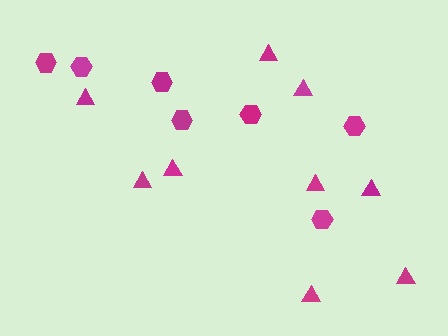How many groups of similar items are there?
There are 2 groups: one group of hexagons (7) and one group of triangles (9).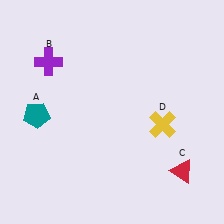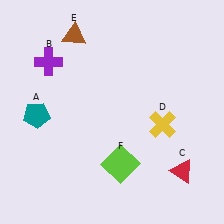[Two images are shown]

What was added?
A brown triangle (E), a lime square (F) were added in Image 2.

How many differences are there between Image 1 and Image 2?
There are 2 differences between the two images.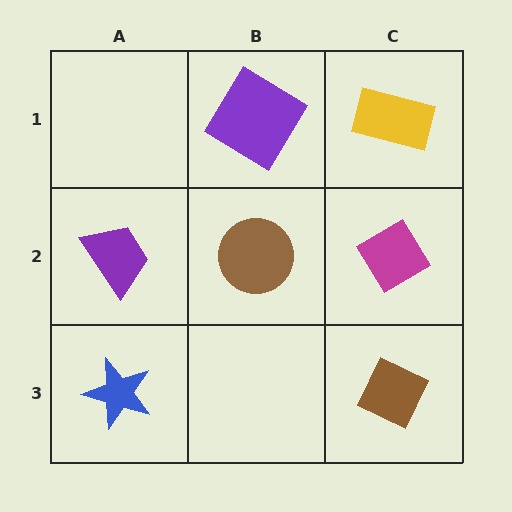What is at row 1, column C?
A yellow rectangle.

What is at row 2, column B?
A brown circle.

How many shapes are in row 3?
2 shapes.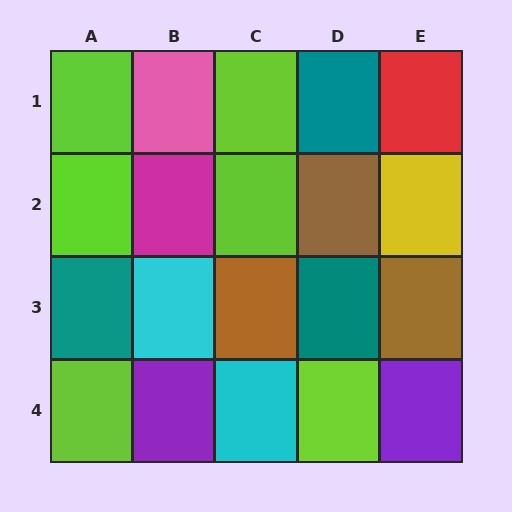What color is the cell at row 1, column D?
Teal.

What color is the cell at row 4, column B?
Purple.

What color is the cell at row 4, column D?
Lime.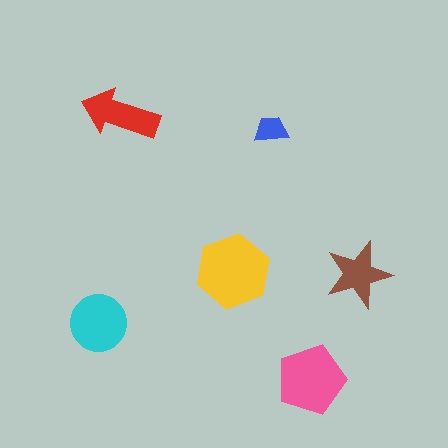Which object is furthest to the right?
The brown star is rightmost.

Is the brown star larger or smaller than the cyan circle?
Smaller.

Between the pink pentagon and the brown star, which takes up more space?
The pink pentagon.